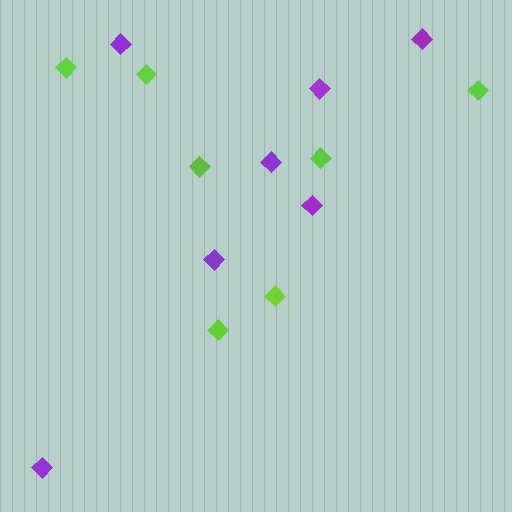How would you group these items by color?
There are 2 groups: one group of lime diamonds (7) and one group of purple diamonds (7).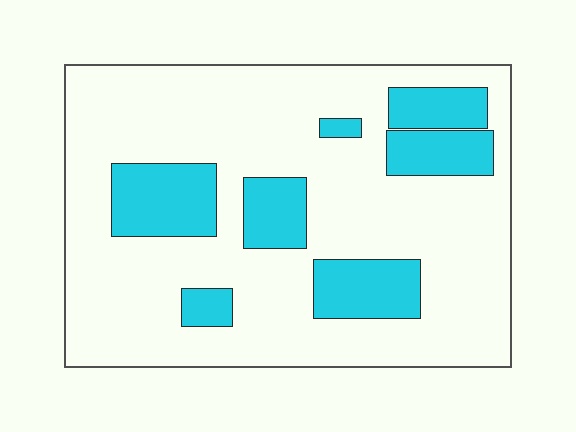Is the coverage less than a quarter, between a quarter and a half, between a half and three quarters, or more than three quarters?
Less than a quarter.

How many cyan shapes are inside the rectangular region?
7.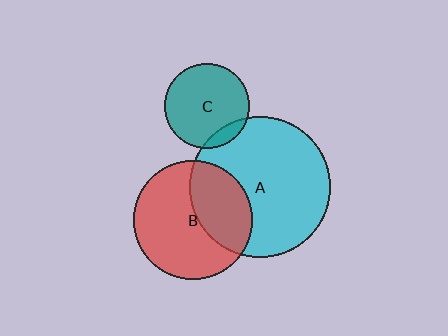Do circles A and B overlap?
Yes.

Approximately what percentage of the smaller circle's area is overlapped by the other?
Approximately 35%.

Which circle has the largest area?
Circle A (cyan).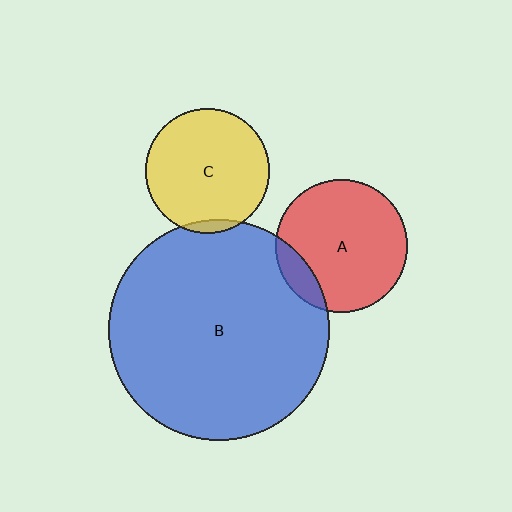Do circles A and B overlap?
Yes.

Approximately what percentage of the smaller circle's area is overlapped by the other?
Approximately 15%.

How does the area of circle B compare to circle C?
Approximately 3.1 times.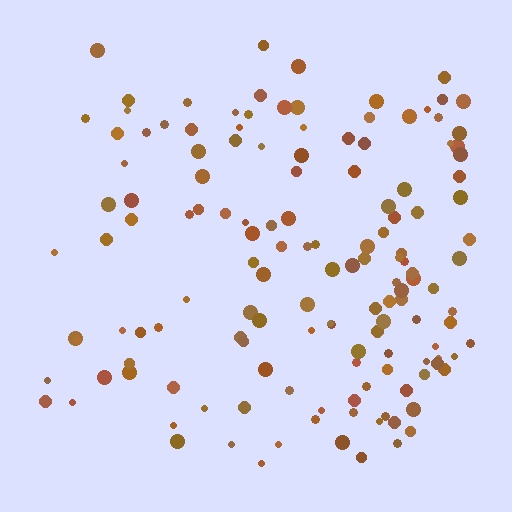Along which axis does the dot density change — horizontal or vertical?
Horizontal.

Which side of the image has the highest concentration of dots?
The right.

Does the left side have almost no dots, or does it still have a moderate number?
Still a moderate number, just noticeably fewer than the right.